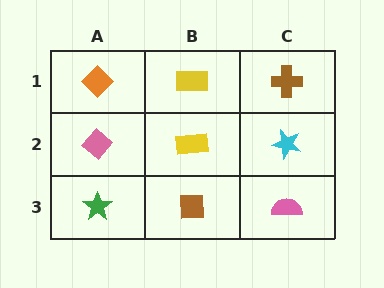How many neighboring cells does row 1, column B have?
3.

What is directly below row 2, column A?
A green star.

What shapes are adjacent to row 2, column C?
A brown cross (row 1, column C), a pink semicircle (row 3, column C), a yellow rectangle (row 2, column B).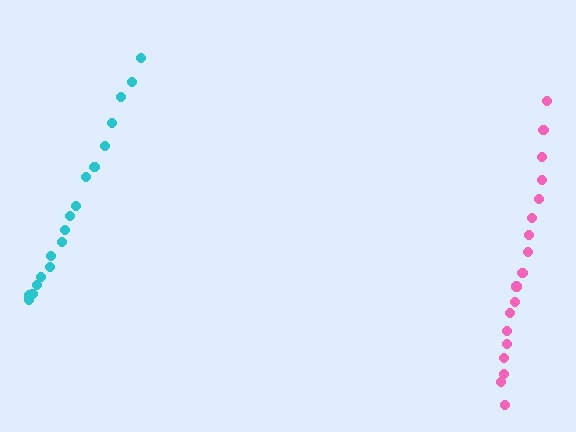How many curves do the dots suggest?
There are 2 distinct paths.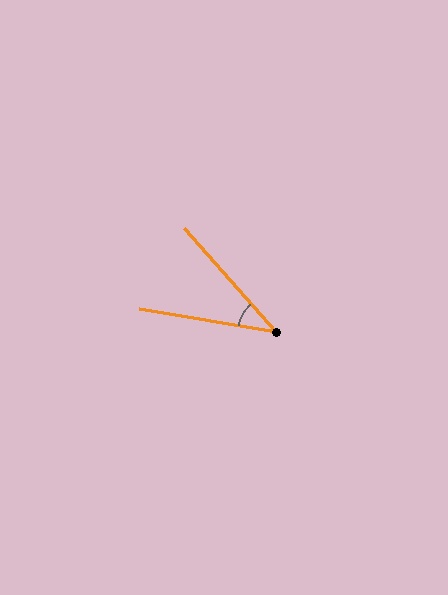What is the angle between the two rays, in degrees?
Approximately 39 degrees.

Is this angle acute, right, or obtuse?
It is acute.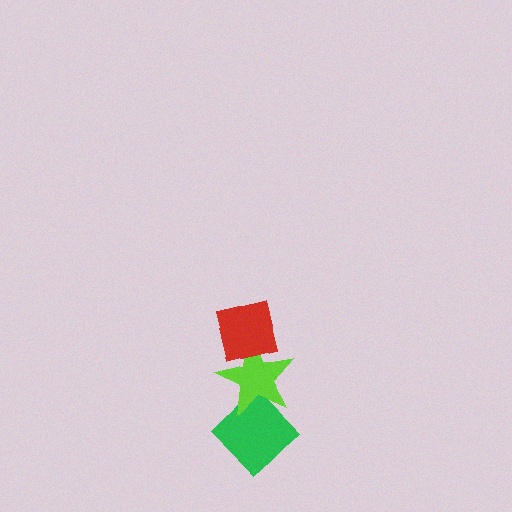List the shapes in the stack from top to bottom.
From top to bottom: the red square, the lime star, the green diamond.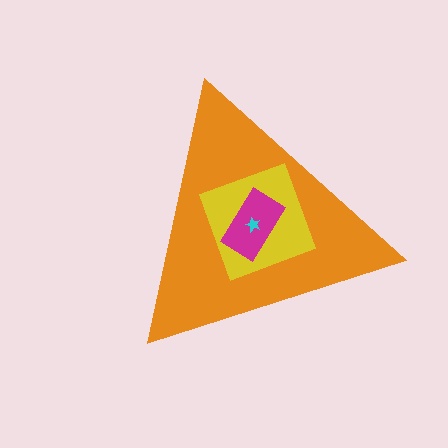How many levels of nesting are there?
4.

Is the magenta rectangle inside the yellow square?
Yes.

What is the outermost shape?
The orange triangle.